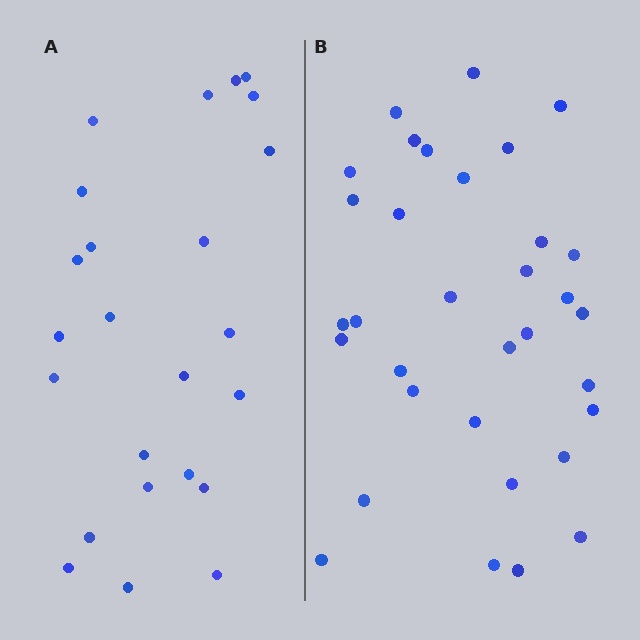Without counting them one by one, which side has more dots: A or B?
Region B (the right region) has more dots.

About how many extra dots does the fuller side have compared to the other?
Region B has roughly 8 or so more dots than region A.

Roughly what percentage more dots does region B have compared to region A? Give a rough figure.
About 40% more.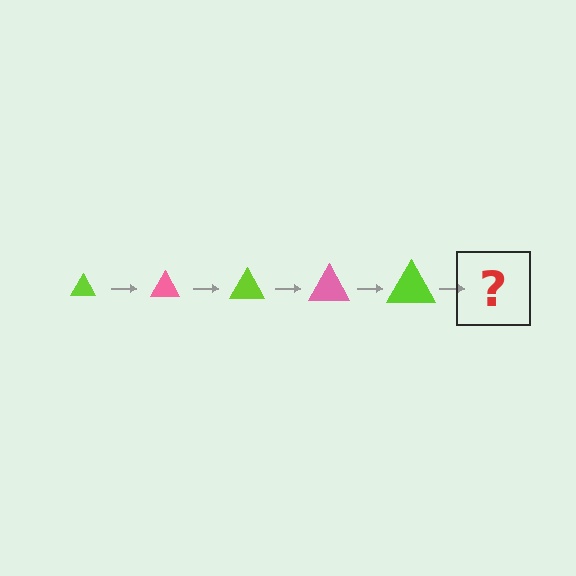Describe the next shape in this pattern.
It should be a pink triangle, larger than the previous one.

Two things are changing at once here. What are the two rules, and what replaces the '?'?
The two rules are that the triangle grows larger each step and the color cycles through lime and pink. The '?' should be a pink triangle, larger than the previous one.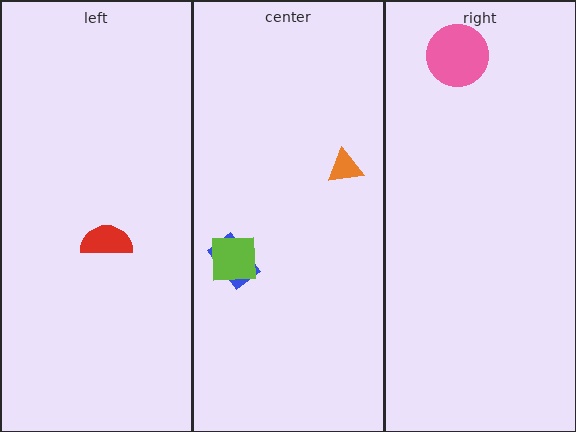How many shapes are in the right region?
1.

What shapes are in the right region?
The pink circle.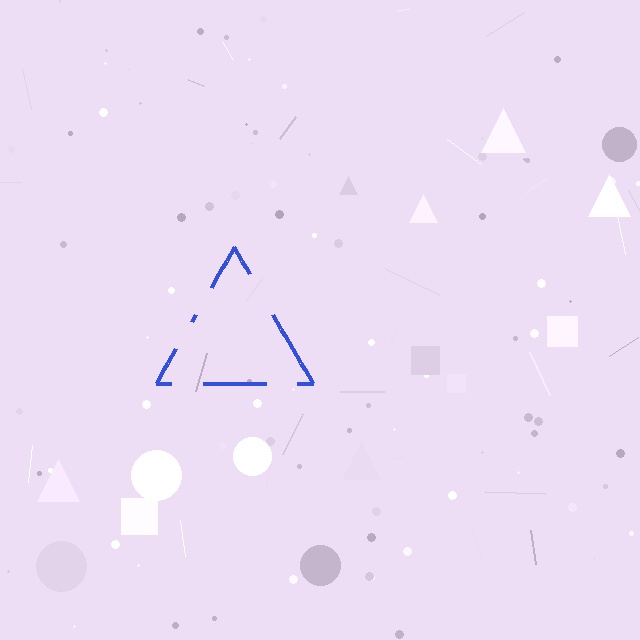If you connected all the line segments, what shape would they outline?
They would outline a triangle.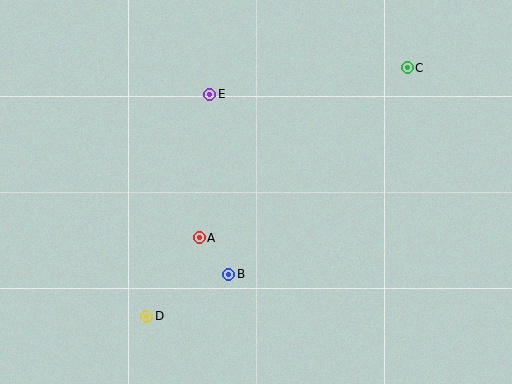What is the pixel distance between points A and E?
The distance between A and E is 144 pixels.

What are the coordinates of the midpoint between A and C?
The midpoint between A and C is at (303, 153).